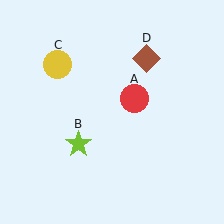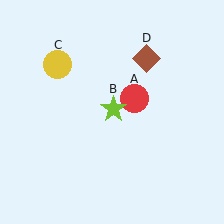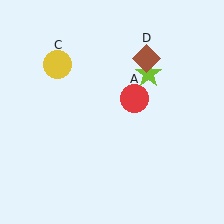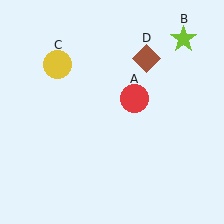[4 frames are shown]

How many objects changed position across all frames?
1 object changed position: lime star (object B).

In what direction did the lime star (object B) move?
The lime star (object B) moved up and to the right.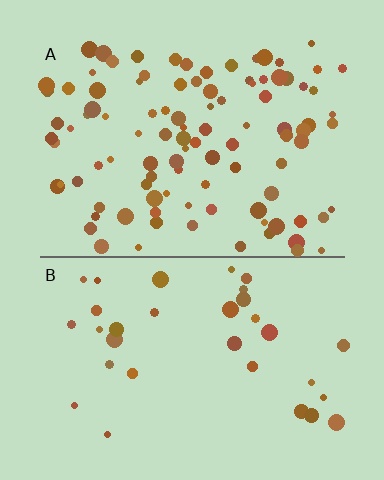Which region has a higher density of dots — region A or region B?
A (the top).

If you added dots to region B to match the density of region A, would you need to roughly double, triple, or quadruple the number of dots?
Approximately triple.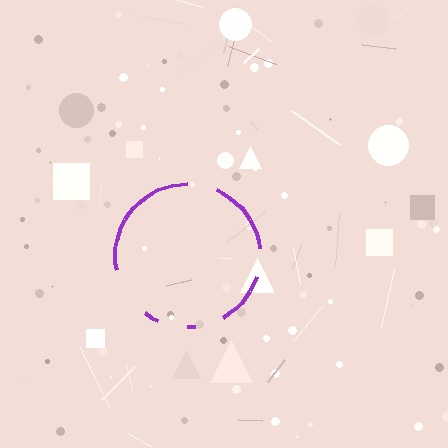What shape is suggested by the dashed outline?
The dashed outline suggests a circle.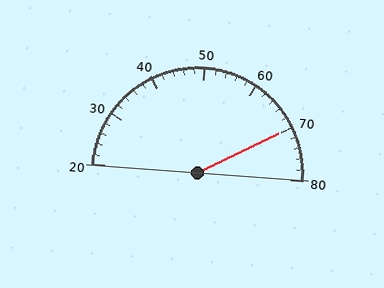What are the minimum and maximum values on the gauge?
The gauge ranges from 20 to 80.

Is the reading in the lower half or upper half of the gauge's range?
The reading is in the upper half of the range (20 to 80).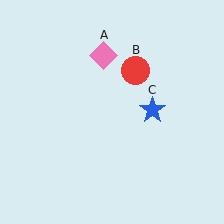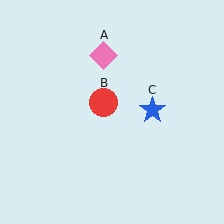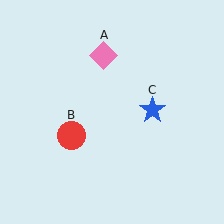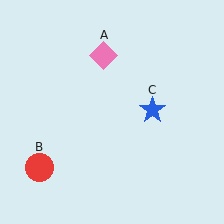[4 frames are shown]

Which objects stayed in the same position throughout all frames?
Pink diamond (object A) and blue star (object C) remained stationary.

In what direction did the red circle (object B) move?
The red circle (object B) moved down and to the left.